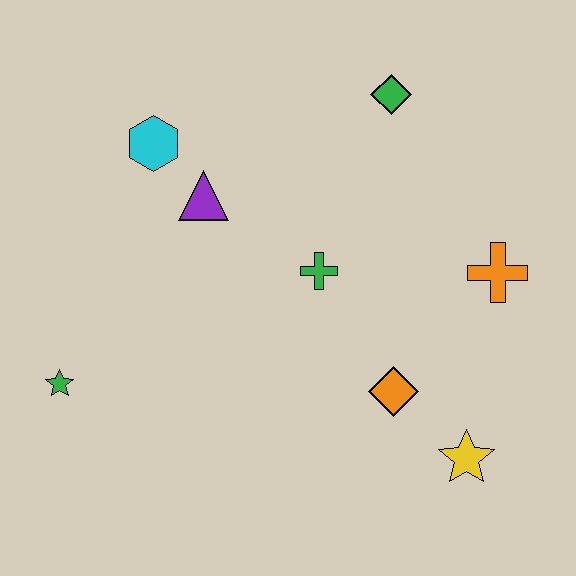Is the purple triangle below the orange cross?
No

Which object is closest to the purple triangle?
The cyan hexagon is closest to the purple triangle.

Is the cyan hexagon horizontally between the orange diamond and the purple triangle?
No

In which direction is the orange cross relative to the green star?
The orange cross is to the right of the green star.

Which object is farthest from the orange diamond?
The cyan hexagon is farthest from the orange diamond.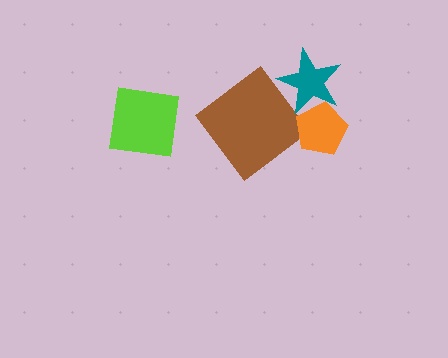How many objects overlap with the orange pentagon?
1 object overlaps with the orange pentagon.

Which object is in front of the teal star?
The orange pentagon is in front of the teal star.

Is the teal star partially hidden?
Yes, it is partially covered by another shape.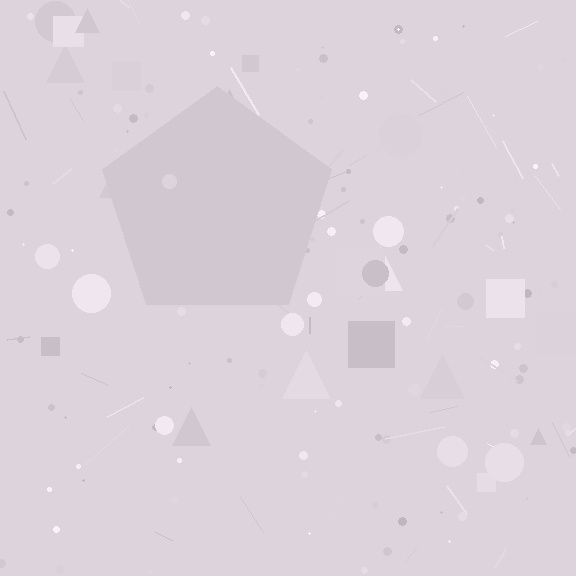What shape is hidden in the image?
A pentagon is hidden in the image.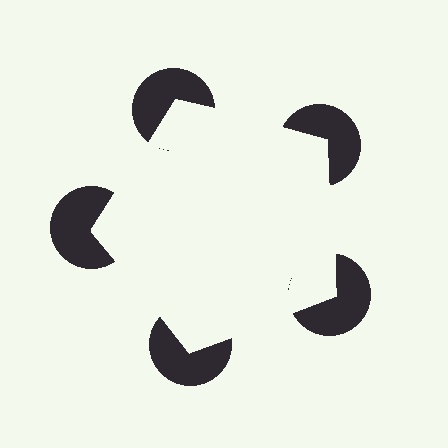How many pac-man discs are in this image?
There are 5 — one at each vertex of the illusory pentagon.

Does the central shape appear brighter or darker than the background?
It typically appears slightly brighter than the background, even though no actual brightness change is drawn.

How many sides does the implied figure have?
5 sides.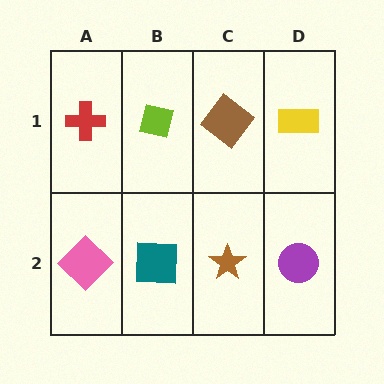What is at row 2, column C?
A brown star.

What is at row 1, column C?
A brown diamond.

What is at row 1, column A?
A red cross.